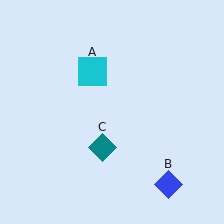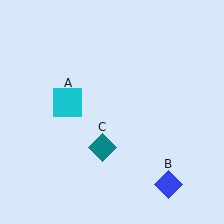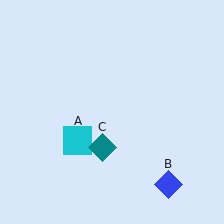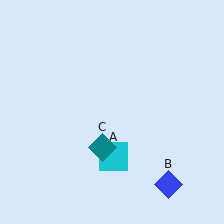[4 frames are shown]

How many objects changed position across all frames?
1 object changed position: cyan square (object A).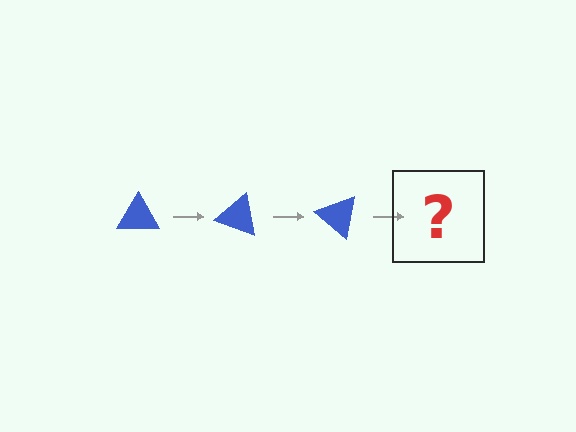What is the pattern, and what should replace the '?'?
The pattern is that the triangle rotates 20 degrees each step. The '?' should be a blue triangle rotated 60 degrees.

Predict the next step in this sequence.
The next step is a blue triangle rotated 60 degrees.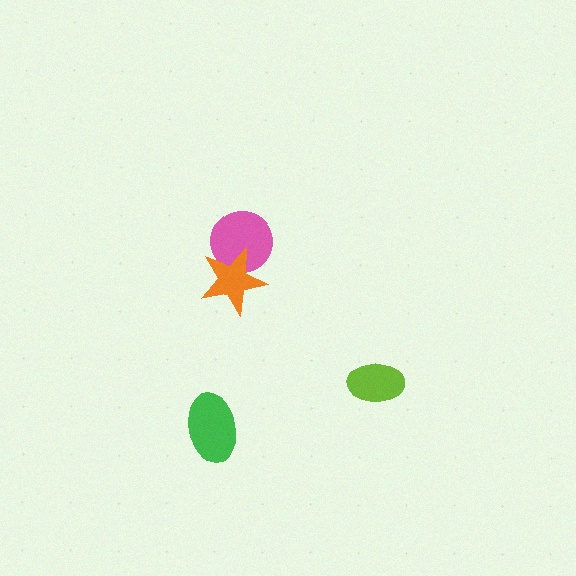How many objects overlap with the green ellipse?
0 objects overlap with the green ellipse.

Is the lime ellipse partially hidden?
No, no other shape covers it.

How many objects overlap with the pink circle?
1 object overlaps with the pink circle.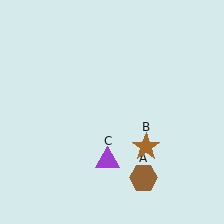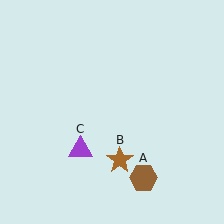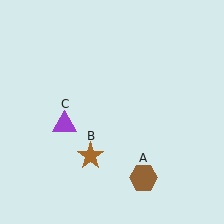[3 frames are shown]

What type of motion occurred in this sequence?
The brown star (object B), purple triangle (object C) rotated clockwise around the center of the scene.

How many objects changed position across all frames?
2 objects changed position: brown star (object B), purple triangle (object C).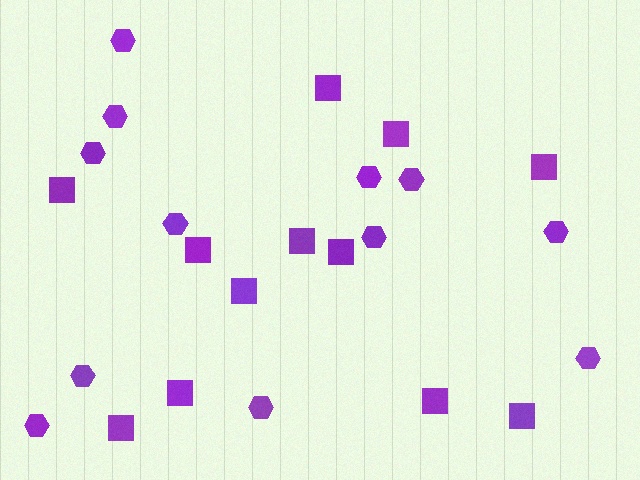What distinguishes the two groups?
There are 2 groups: one group of hexagons (12) and one group of squares (12).